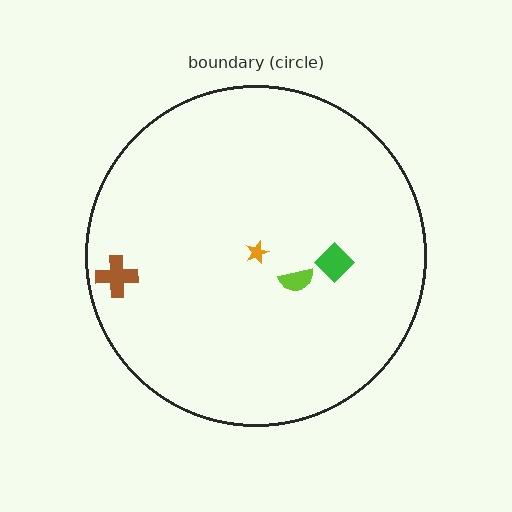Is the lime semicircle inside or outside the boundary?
Inside.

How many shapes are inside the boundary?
4 inside, 0 outside.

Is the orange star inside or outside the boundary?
Inside.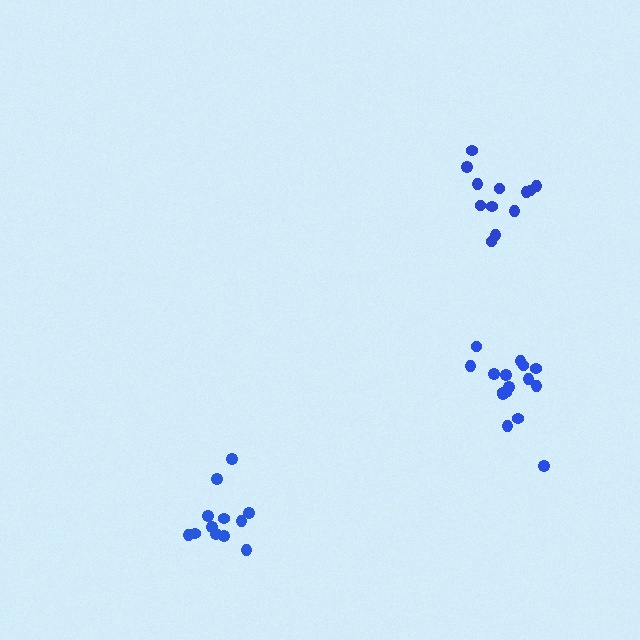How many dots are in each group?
Group 1: 12 dots, Group 2: 12 dots, Group 3: 16 dots (40 total).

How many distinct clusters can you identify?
There are 3 distinct clusters.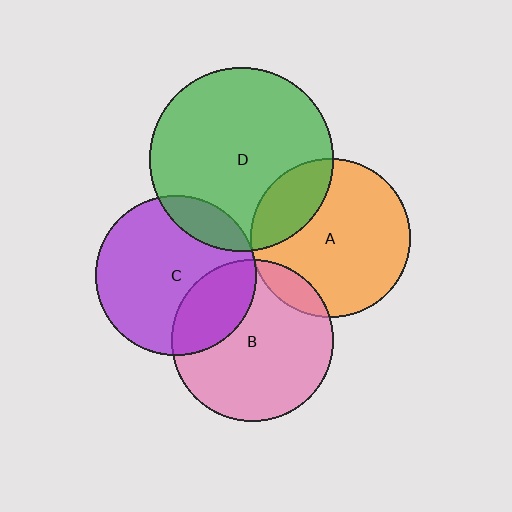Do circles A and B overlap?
Yes.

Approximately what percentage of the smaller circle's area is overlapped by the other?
Approximately 10%.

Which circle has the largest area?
Circle D (green).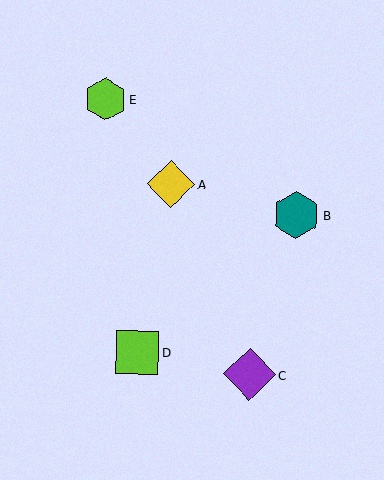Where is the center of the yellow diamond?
The center of the yellow diamond is at (171, 184).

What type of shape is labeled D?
Shape D is a lime square.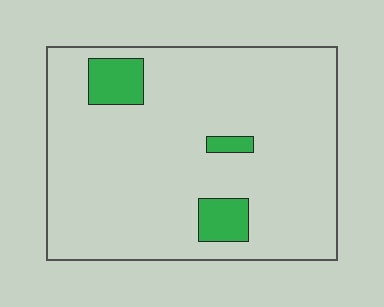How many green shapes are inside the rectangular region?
3.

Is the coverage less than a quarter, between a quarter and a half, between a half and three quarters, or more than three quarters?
Less than a quarter.